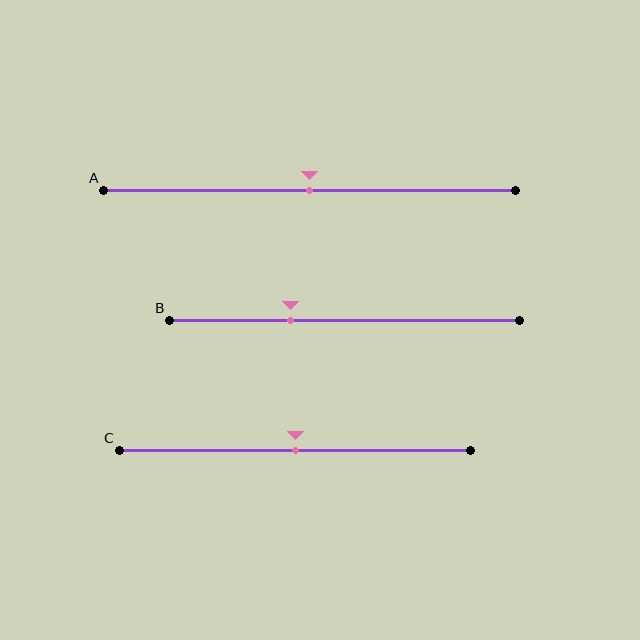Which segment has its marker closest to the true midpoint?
Segment A has its marker closest to the true midpoint.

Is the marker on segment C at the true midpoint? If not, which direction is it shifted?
Yes, the marker on segment C is at the true midpoint.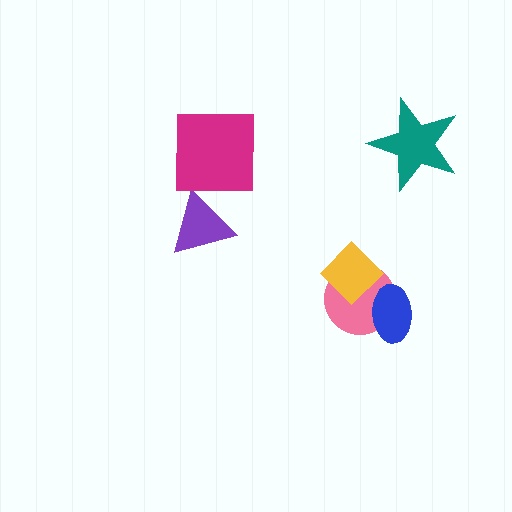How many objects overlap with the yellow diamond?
1 object overlaps with the yellow diamond.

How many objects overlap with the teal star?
0 objects overlap with the teal star.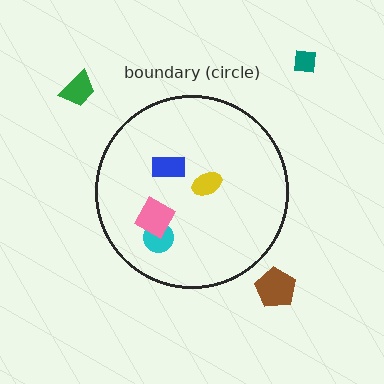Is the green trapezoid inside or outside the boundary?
Outside.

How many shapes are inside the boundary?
4 inside, 3 outside.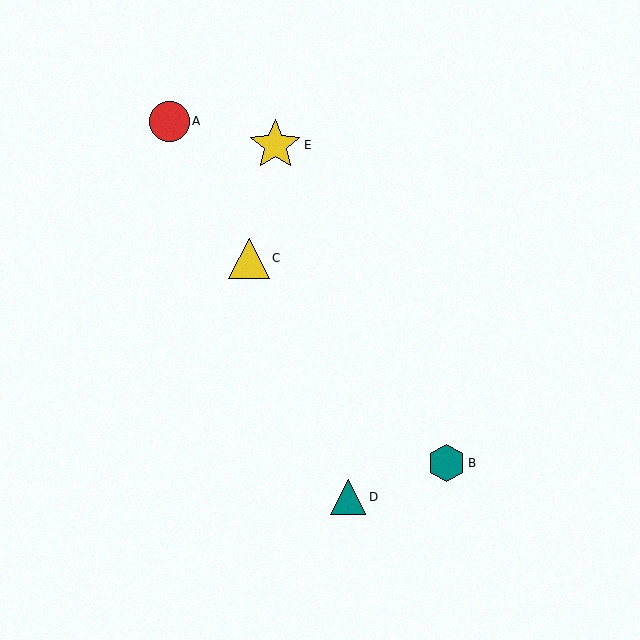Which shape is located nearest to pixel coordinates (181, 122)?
The red circle (labeled A) at (169, 121) is nearest to that location.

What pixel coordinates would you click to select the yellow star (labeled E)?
Click at (275, 145) to select the yellow star E.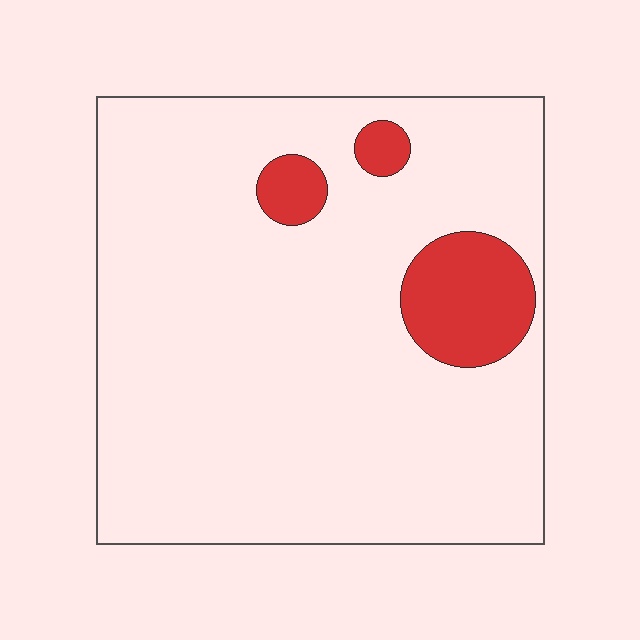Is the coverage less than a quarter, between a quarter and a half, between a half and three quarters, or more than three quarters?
Less than a quarter.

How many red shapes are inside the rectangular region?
3.